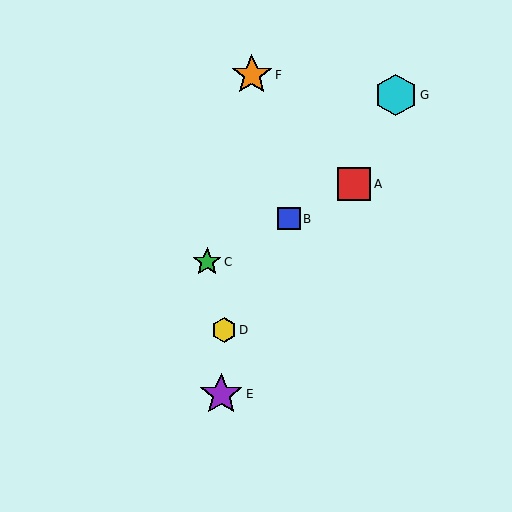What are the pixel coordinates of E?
Object E is at (221, 394).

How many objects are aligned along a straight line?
3 objects (A, B, C) are aligned along a straight line.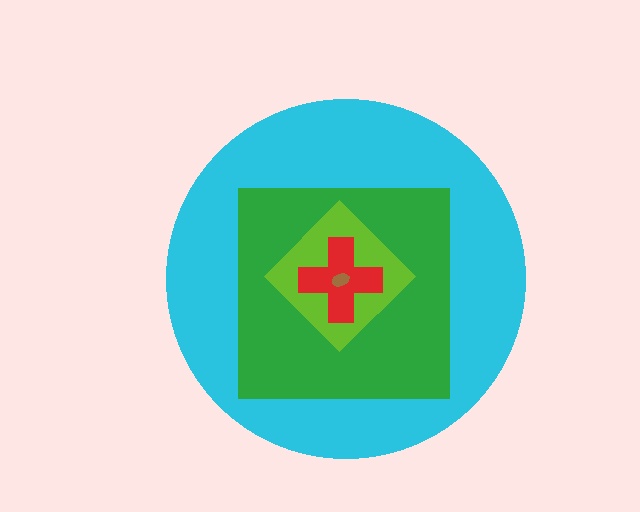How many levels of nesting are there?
5.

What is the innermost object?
The brown ellipse.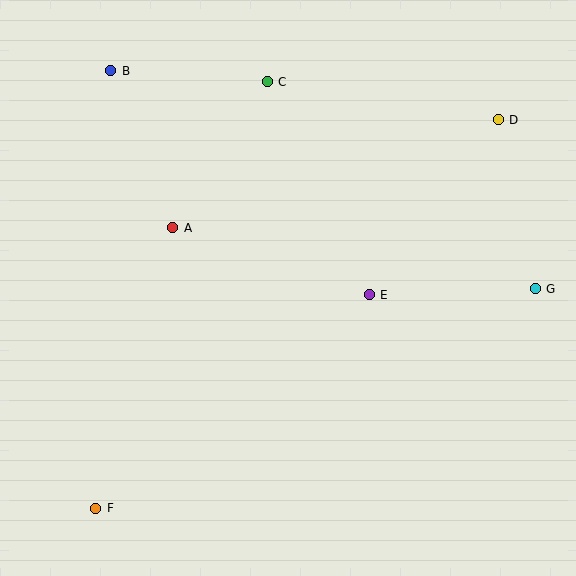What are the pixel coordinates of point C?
Point C is at (267, 82).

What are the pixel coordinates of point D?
Point D is at (498, 120).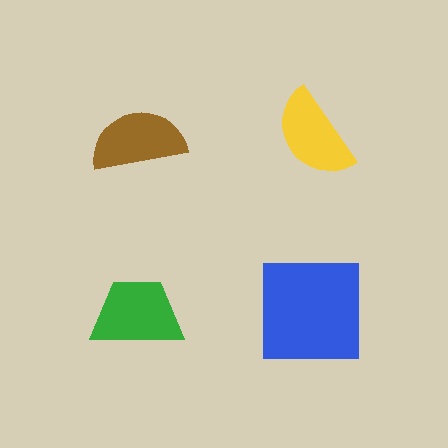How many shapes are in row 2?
2 shapes.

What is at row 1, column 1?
A brown semicircle.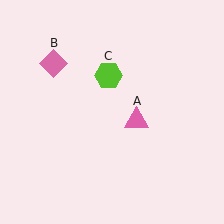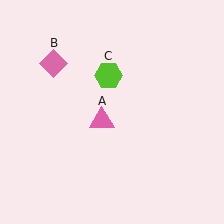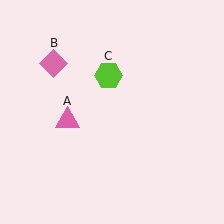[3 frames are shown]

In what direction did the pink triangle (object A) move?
The pink triangle (object A) moved left.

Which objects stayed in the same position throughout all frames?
Pink diamond (object B) and lime hexagon (object C) remained stationary.